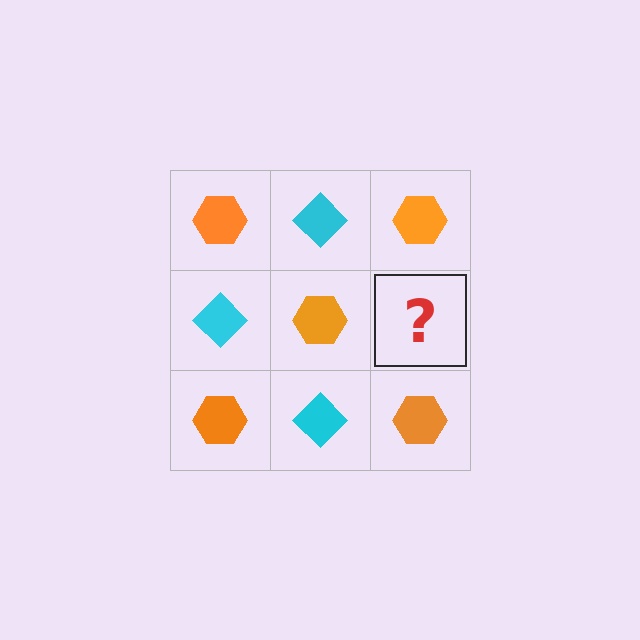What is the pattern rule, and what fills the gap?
The rule is that it alternates orange hexagon and cyan diamond in a checkerboard pattern. The gap should be filled with a cyan diamond.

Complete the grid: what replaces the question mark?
The question mark should be replaced with a cyan diamond.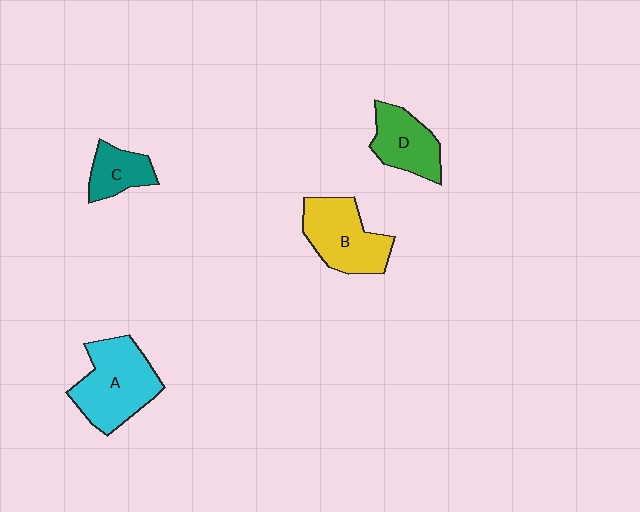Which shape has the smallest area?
Shape C (teal).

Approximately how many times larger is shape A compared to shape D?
Approximately 1.5 times.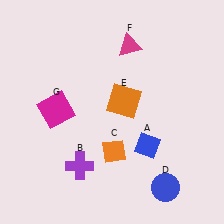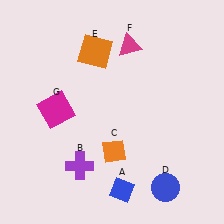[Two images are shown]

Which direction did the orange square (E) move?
The orange square (E) moved up.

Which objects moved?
The objects that moved are: the blue diamond (A), the orange square (E).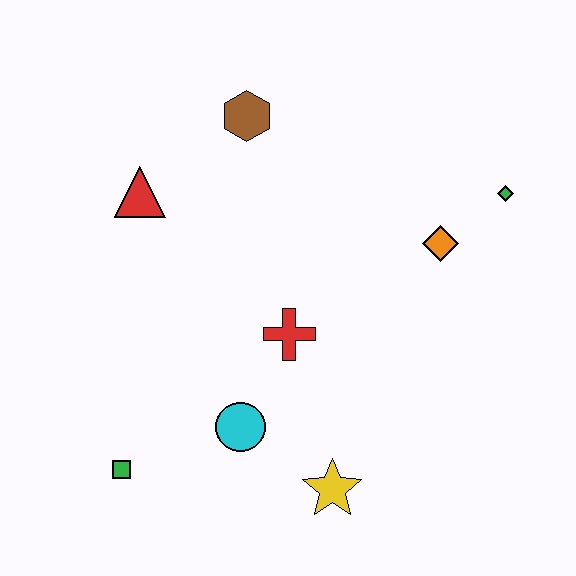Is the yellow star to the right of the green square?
Yes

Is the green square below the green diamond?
Yes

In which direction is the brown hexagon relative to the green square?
The brown hexagon is above the green square.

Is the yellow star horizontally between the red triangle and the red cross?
No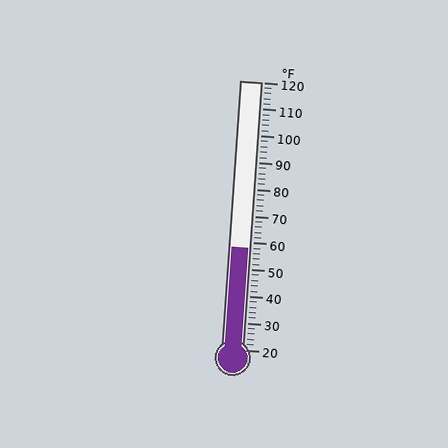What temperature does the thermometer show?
The thermometer shows approximately 58°F.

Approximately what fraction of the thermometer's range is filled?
The thermometer is filled to approximately 40% of its range.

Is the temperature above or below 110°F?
The temperature is below 110°F.